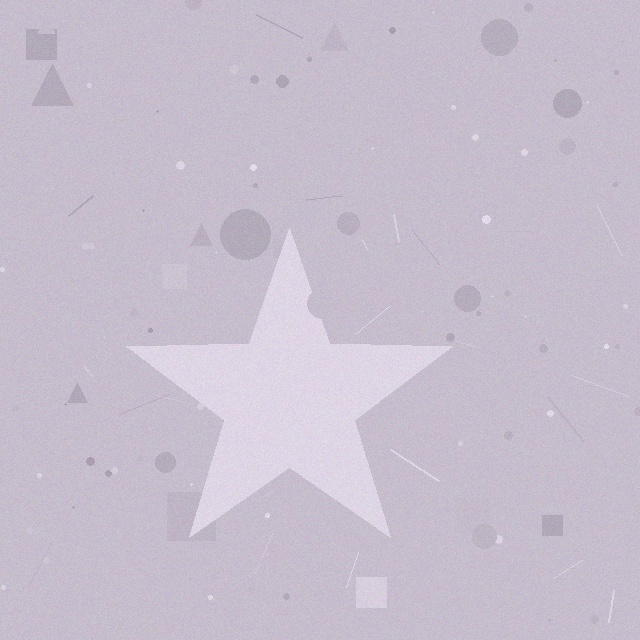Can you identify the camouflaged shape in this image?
The camouflaged shape is a star.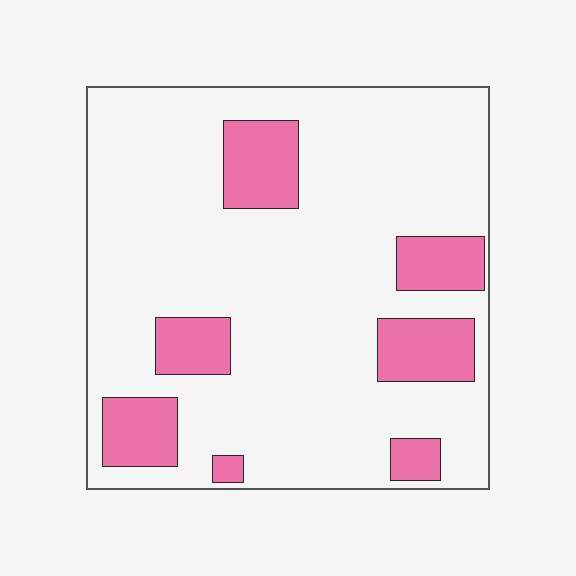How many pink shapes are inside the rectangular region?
7.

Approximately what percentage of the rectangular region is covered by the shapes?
Approximately 20%.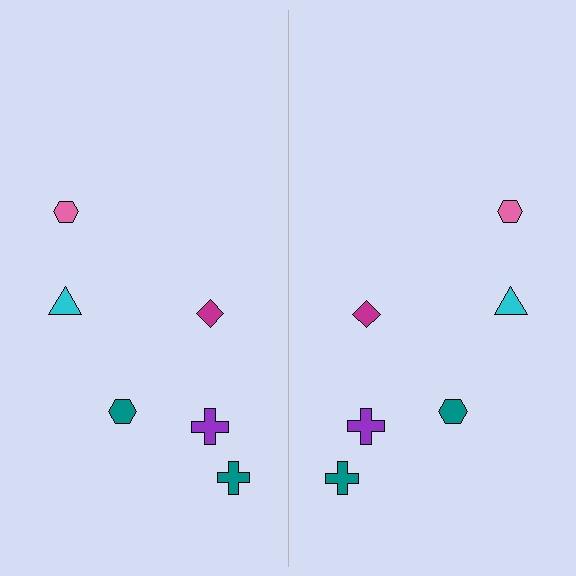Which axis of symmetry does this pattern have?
The pattern has a vertical axis of symmetry running through the center of the image.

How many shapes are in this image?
There are 12 shapes in this image.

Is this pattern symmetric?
Yes, this pattern has bilateral (reflection) symmetry.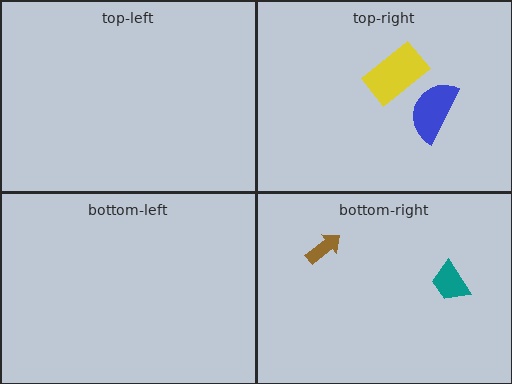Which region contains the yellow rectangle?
The top-right region.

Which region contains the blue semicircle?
The top-right region.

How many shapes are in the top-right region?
2.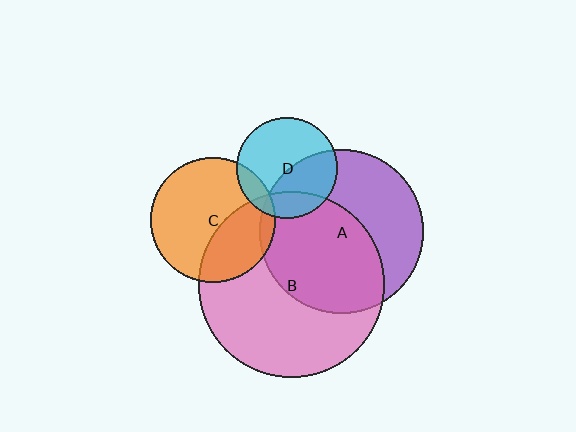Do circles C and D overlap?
Yes.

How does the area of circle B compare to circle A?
Approximately 1.3 times.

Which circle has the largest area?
Circle B (pink).